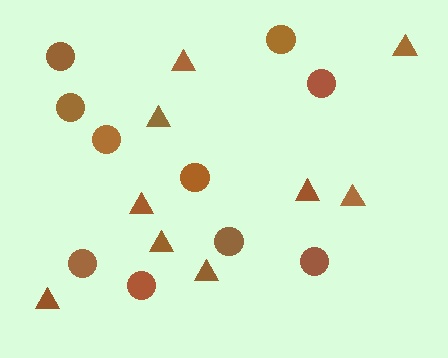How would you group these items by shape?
There are 2 groups: one group of circles (10) and one group of triangles (9).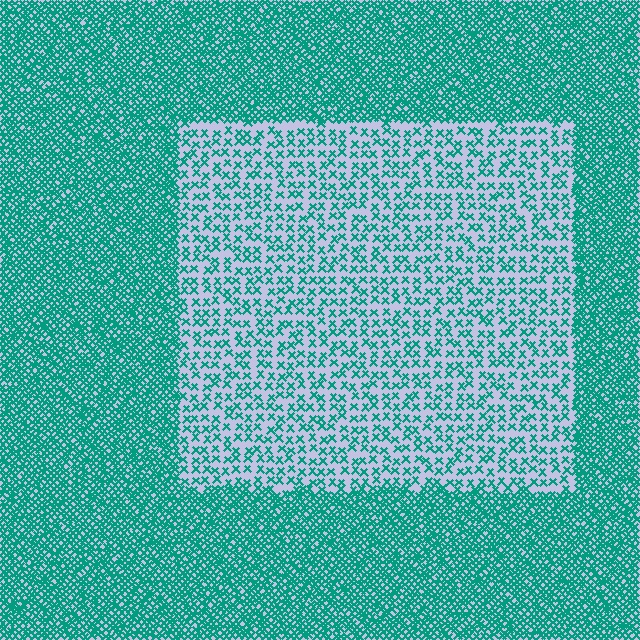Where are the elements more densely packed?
The elements are more densely packed outside the rectangle boundary.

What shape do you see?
I see a rectangle.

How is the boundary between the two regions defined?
The boundary is defined by a change in element density (approximately 2.7x ratio). All elements are the same color, size, and shape.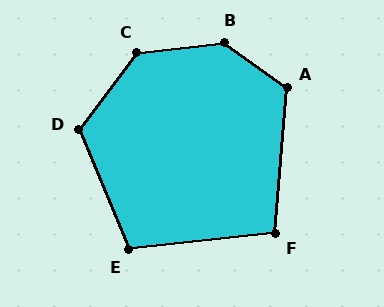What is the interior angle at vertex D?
Approximately 121 degrees (obtuse).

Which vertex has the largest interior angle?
B, at approximately 138 degrees.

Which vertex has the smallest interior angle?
F, at approximately 101 degrees.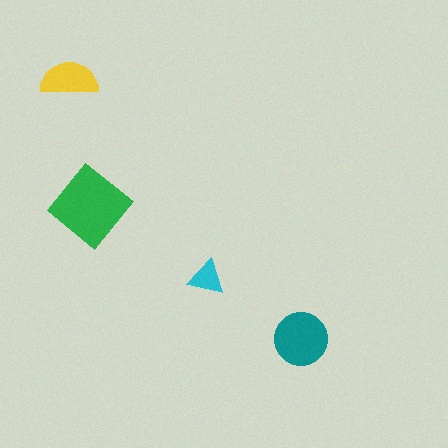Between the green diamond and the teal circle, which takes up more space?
The green diamond.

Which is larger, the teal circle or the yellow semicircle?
The teal circle.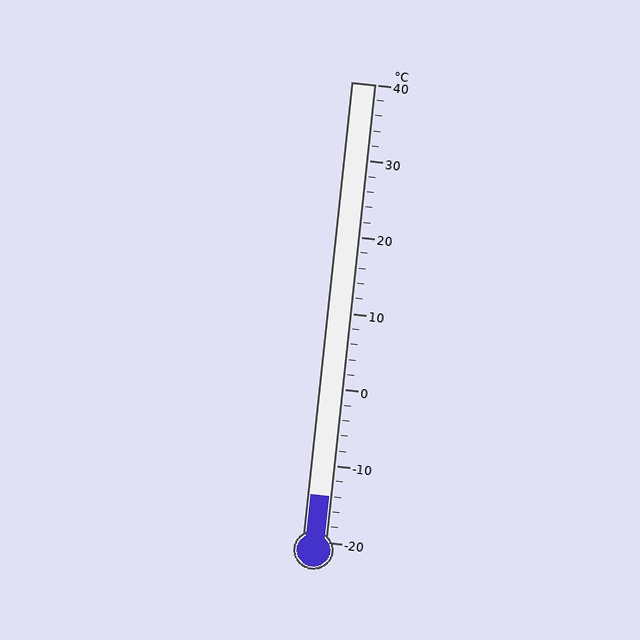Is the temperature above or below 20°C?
The temperature is below 20°C.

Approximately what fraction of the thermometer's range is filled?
The thermometer is filled to approximately 10% of its range.